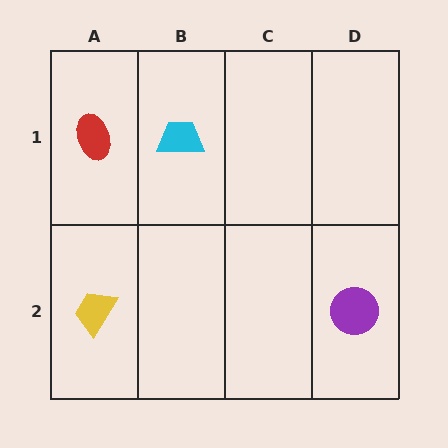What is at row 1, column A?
A red ellipse.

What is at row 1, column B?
A cyan trapezoid.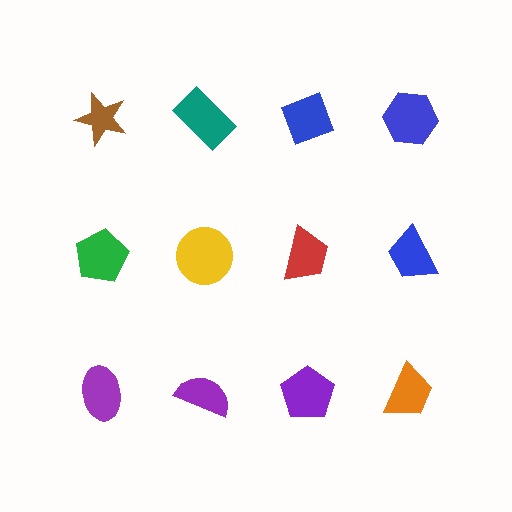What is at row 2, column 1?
A green pentagon.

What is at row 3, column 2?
A purple semicircle.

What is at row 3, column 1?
A purple ellipse.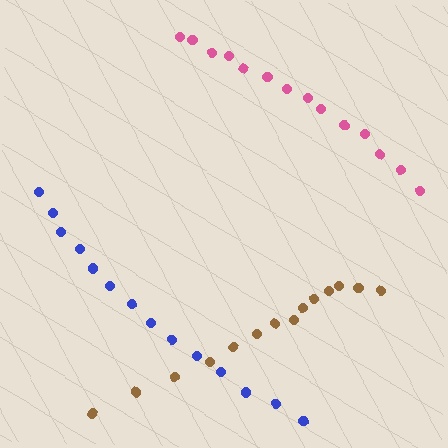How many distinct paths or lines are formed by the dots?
There are 3 distinct paths.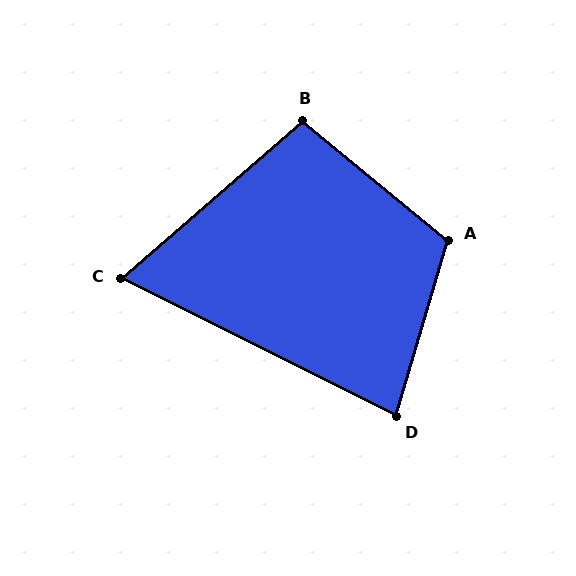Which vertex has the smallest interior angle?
C, at approximately 67 degrees.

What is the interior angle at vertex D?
Approximately 80 degrees (acute).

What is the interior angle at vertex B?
Approximately 100 degrees (obtuse).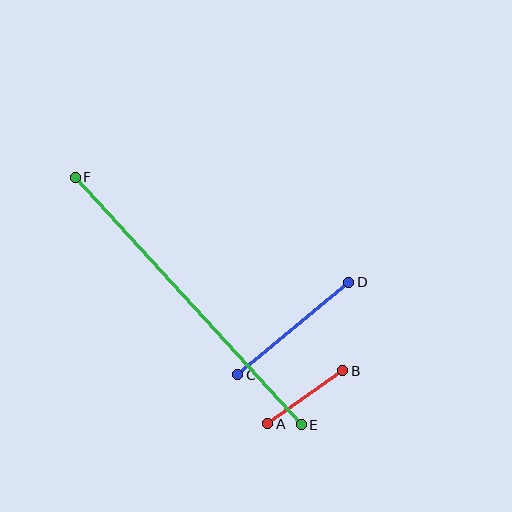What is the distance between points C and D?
The distance is approximately 145 pixels.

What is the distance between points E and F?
The distance is approximately 335 pixels.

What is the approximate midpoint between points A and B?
The midpoint is at approximately (305, 397) pixels.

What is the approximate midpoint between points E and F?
The midpoint is at approximately (188, 301) pixels.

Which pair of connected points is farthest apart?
Points E and F are farthest apart.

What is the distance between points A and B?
The distance is approximately 92 pixels.